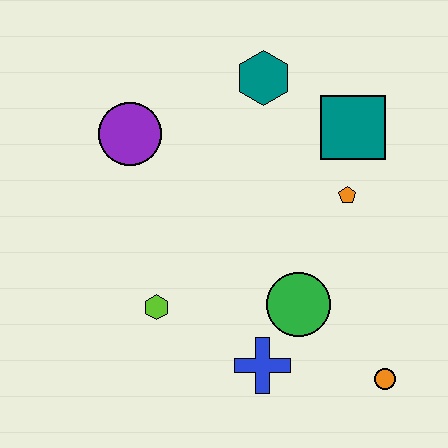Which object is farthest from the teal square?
The lime hexagon is farthest from the teal square.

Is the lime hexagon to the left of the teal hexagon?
Yes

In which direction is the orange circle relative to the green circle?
The orange circle is to the right of the green circle.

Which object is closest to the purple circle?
The teal hexagon is closest to the purple circle.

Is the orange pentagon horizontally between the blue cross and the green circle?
No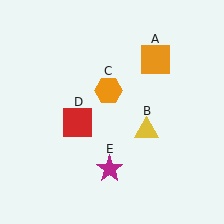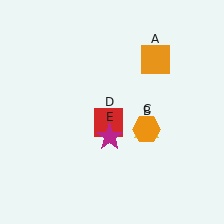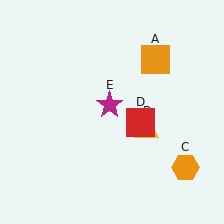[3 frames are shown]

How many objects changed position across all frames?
3 objects changed position: orange hexagon (object C), red square (object D), magenta star (object E).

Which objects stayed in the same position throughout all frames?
Orange square (object A) and yellow triangle (object B) remained stationary.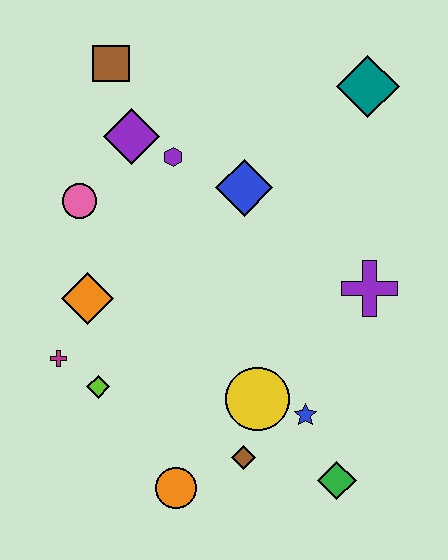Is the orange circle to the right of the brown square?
Yes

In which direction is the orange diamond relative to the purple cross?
The orange diamond is to the left of the purple cross.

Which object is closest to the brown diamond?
The yellow circle is closest to the brown diamond.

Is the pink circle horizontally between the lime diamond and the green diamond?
No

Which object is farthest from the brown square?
The green diamond is farthest from the brown square.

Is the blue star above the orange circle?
Yes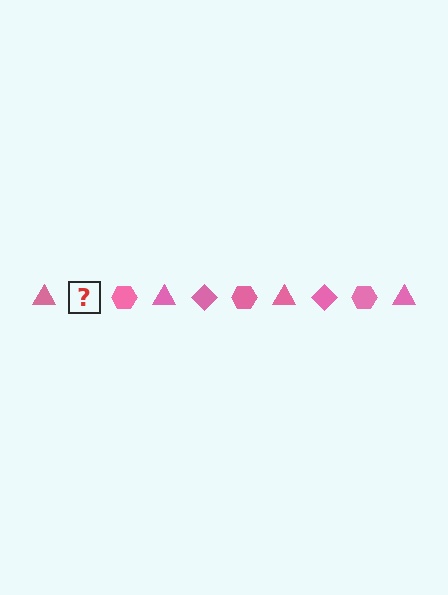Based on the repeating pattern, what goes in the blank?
The blank should be a pink diamond.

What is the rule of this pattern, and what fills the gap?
The rule is that the pattern cycles through triangle, diamond, hexagon shapes in pink. The gap should be filled with a pink diamond.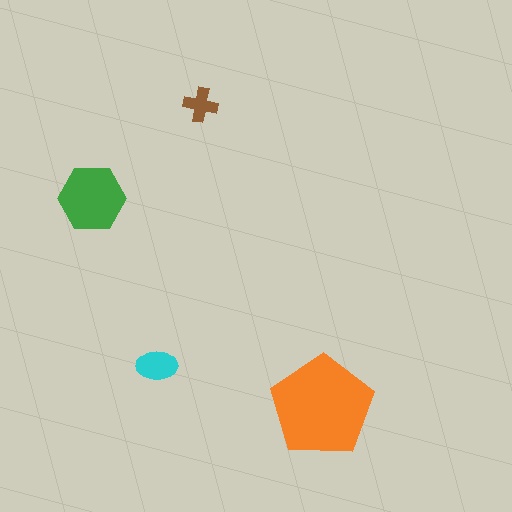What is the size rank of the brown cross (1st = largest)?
4th.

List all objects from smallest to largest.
The brown cross, the cyan ellipse, the green hexagon, the orange pentagon.